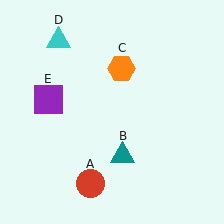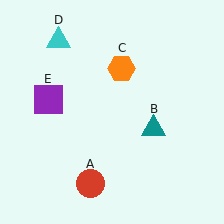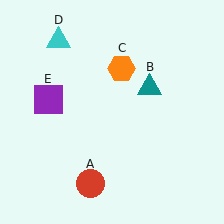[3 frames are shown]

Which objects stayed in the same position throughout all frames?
Red circle (object A) and orange hexagon (object C) and cyan triangle (object D) and purple square (object E) remained stationary.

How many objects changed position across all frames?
1 object changed position: teal triangle (object B).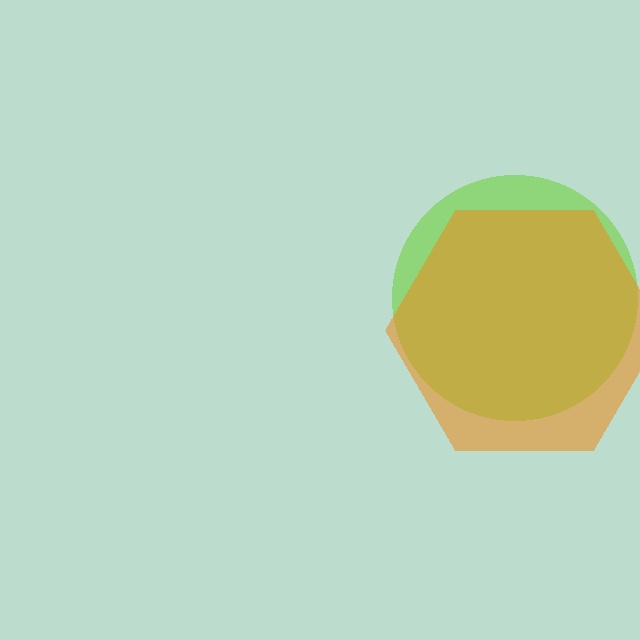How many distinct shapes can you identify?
There are 2 distinct shapes: a lime circle, an orange hexagon.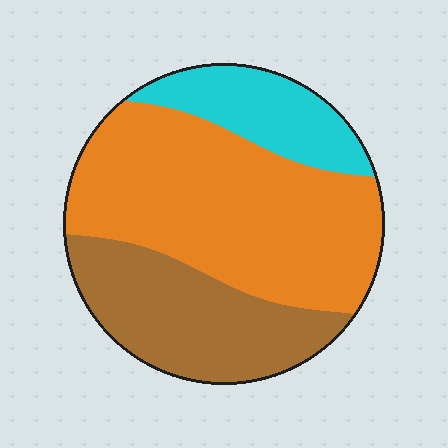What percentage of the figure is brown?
Brown takes up between a sixth and a third of the figure.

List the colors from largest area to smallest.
From largest to smallest: orange, brown, cyan.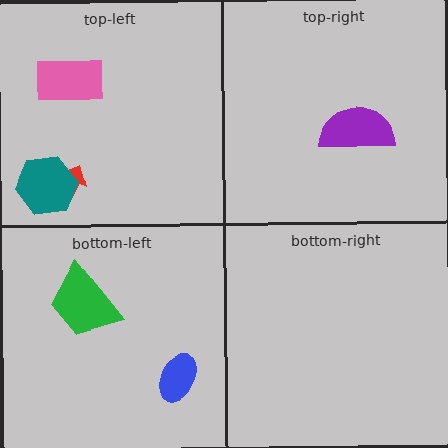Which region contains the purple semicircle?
The top-right region.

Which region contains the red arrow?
The top-left region.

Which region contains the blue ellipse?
The bottom-left region.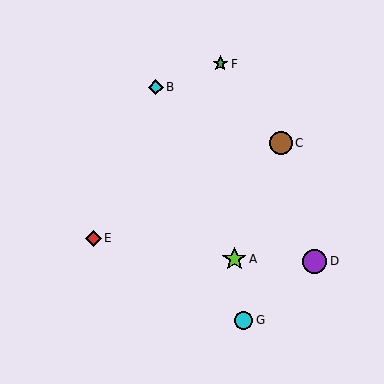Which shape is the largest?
The purple circle (labeled D) is the largest.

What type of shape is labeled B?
Shape B is a cyan diamond.